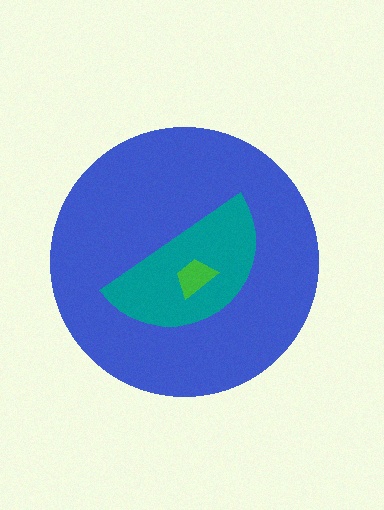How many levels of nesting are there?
3.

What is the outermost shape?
The blue circle.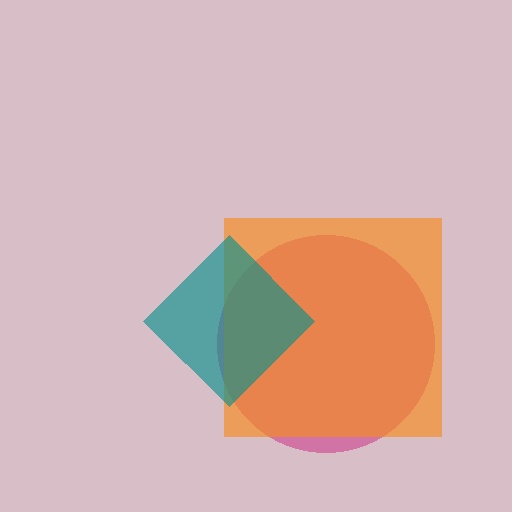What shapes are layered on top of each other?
The layered shapes are: a magenta circle, an orange square, a teal diamond.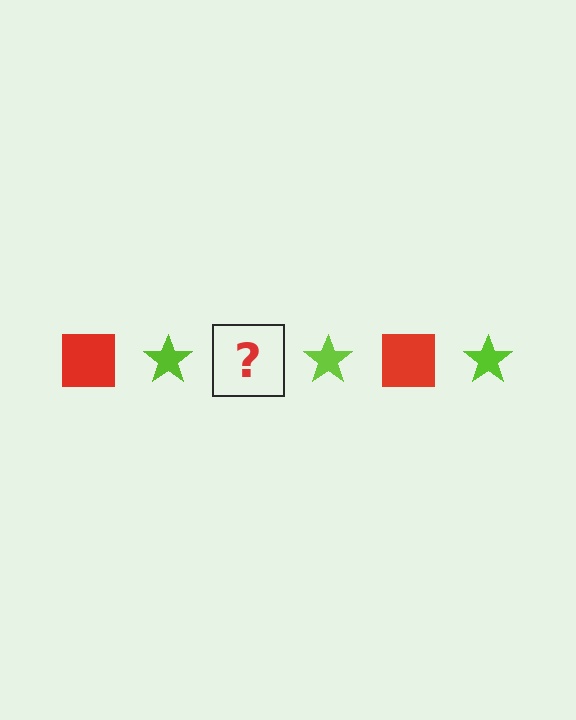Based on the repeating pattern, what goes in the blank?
The blank should be a red square.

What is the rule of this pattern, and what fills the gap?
The rule is that the pattern alternates between red square and lime star. The gap should be filled with a red square.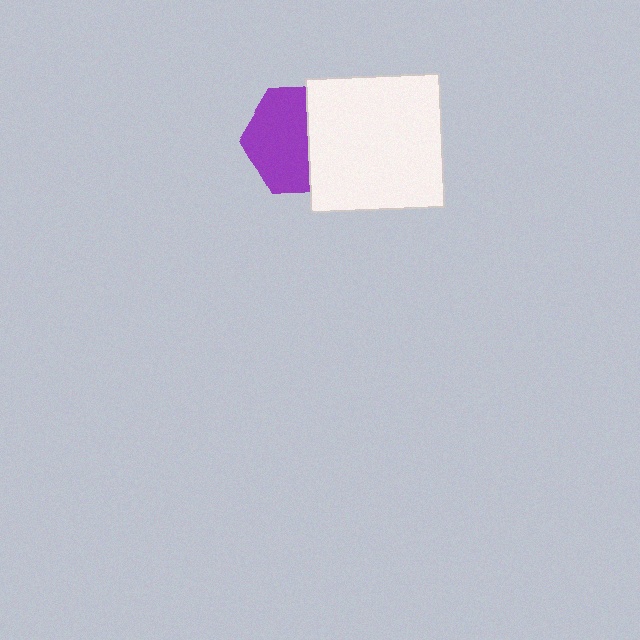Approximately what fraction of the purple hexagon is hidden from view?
Roughly 42% of the purple hexagon is hidden behind the white square.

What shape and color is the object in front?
The object in front is a white square.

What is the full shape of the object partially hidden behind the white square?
The partially hidden object is a purple hexagon.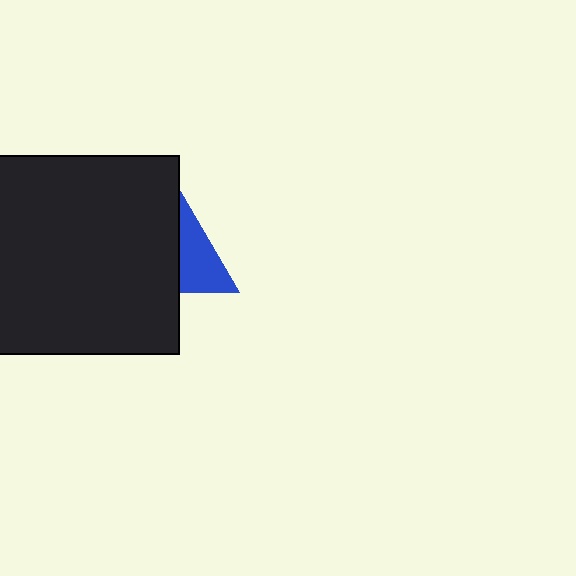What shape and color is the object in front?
The object in front is a black square.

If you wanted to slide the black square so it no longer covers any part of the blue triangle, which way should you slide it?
Slide it left — that is the most direct way to separate the two shapes.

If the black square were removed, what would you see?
You would see the complete blue triangle.